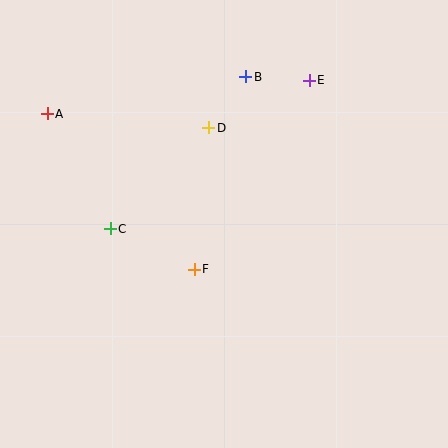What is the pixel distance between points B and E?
The distance between B and E is 63 pixels.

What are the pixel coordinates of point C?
Point C is at (110, 229).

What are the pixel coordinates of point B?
Point B is at (246, 77).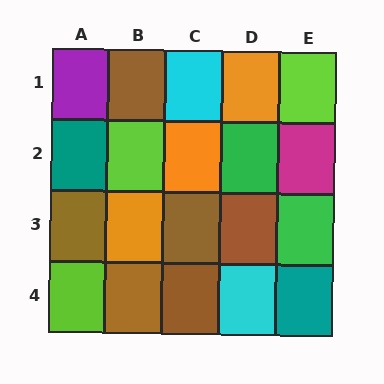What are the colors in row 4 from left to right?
Lime, brown, brown, cyan, teal.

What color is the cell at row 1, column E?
Lime.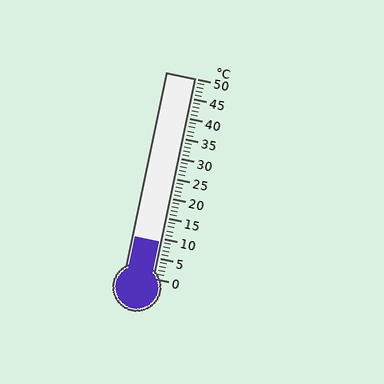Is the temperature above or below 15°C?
The temperature is below 15°C.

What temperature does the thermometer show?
The thermometer shows approximately 9°C.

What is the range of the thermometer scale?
The thermometer scale ranges from 0°C to 50°C.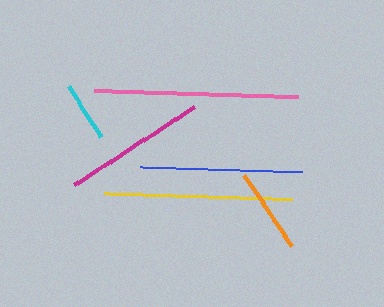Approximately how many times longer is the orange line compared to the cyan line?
The orange line is approximately 1.4 times the length of the cyan line.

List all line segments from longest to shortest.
From longest to shortest: pink, yellow, blue, magenta, orange, cyan.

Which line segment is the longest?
The pink line is the longest at approximately 204 pixels.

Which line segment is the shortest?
The cyan line is the shortest at approximately 61 pixels.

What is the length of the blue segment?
The blue segment is approximately 163 pixels long.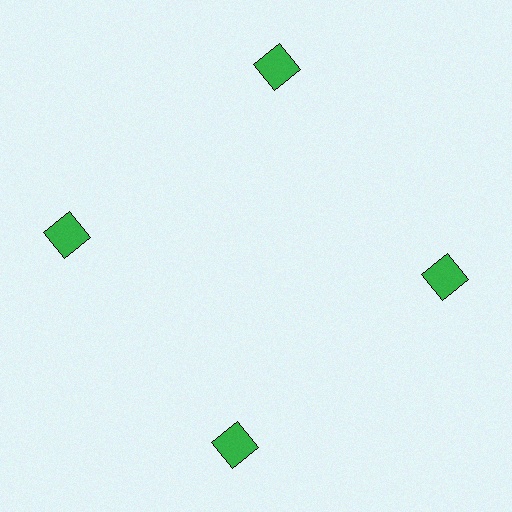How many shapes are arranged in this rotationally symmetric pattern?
There are 4 shapes, arranged in 4 groups of 1.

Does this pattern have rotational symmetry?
Yes, this pattern has 4-fold rotational symmetry. It looks the same after rotating 90 degrees around the center.